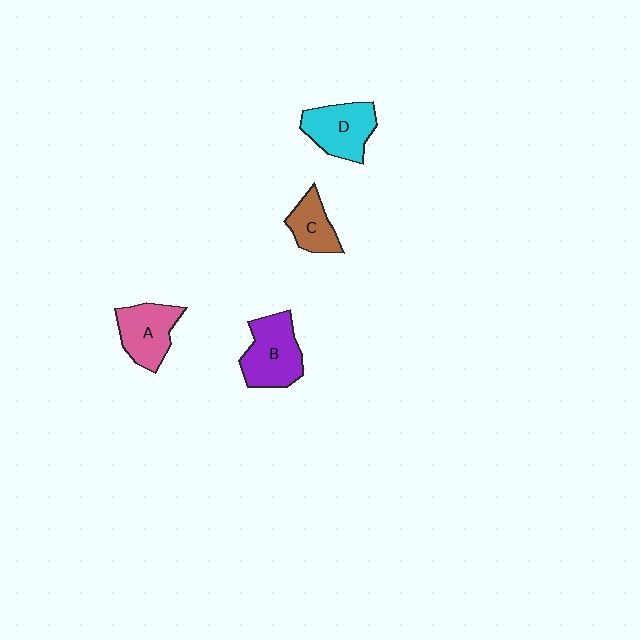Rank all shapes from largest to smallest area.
From largest to smallest: B (purple), D (cyan), A (pink), C (brown).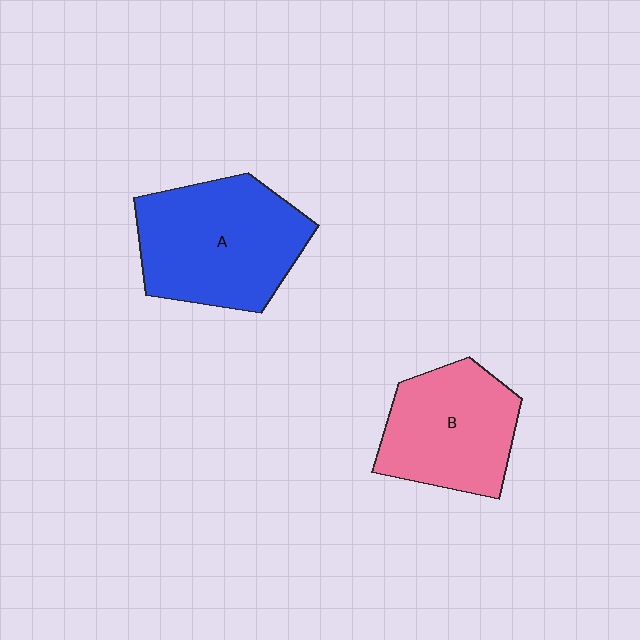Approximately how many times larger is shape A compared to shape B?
Approximately 1.2 times.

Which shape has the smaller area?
Shape B (pink).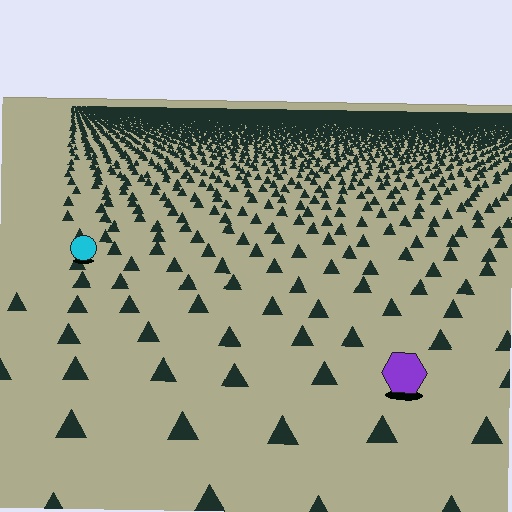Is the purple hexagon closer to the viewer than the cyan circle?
Yes. The purple hexagon is closer — you can tell from the texture gradient: the ground texture is coarser near it.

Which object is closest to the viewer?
The purple hexagon is closest. The texture marks near it are larger and more spread out.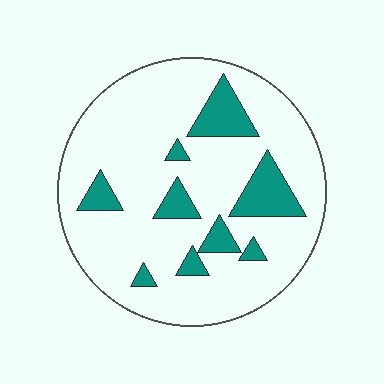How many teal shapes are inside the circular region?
9.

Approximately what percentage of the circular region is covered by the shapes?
Approximately 15%.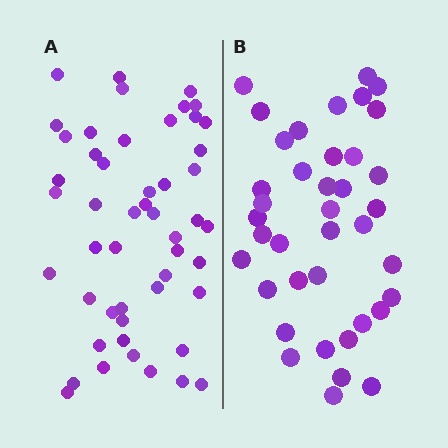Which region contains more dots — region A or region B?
Region A (the left region) has more dots.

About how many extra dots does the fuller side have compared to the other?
Region A has roughly 12 or so more dots than region B.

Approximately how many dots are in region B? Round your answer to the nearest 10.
About 40 dots. (The exact count is 39, which rounds to 40.)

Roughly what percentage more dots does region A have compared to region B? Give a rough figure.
About 30% more.